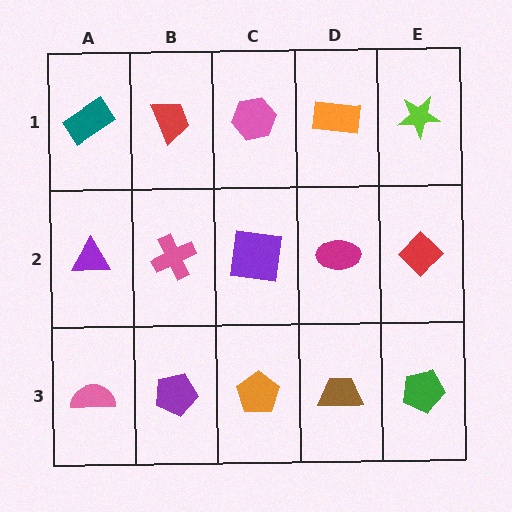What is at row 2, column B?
A pink cross.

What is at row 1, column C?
A pink hexagon.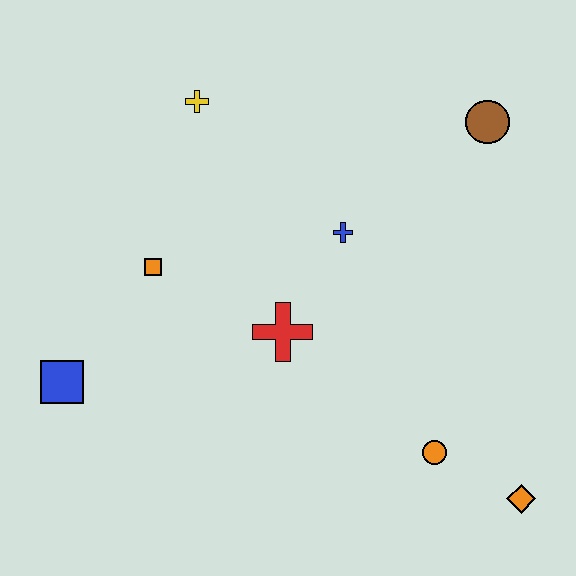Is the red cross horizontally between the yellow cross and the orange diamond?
Yes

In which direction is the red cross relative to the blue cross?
The red cross is below the blue cross.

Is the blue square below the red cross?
Yes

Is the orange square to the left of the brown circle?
Yes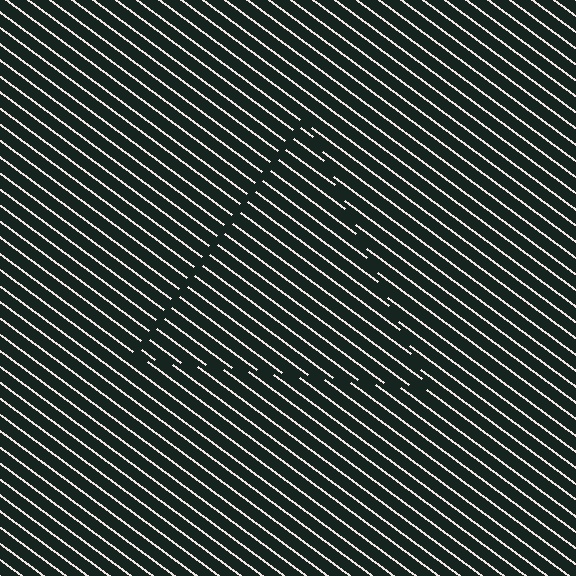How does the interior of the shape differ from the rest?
The interior of the shape contains the same grating, shifted by half a period — the contour is defined by the phase discontinuity where line-ends from the inner and outer gratings abut.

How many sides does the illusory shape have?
3 sides — the line-ends trace a triangle.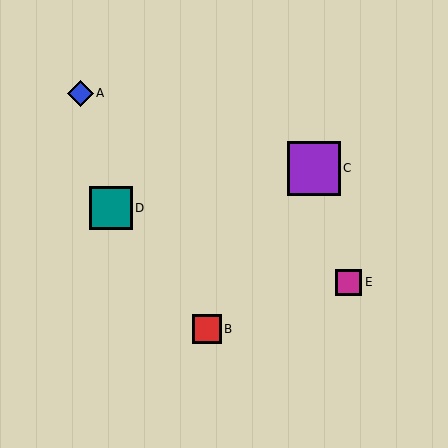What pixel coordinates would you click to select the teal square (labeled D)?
Click at (111, 208) to select the teal square D.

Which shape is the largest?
The purple square (labeled C) is the largest.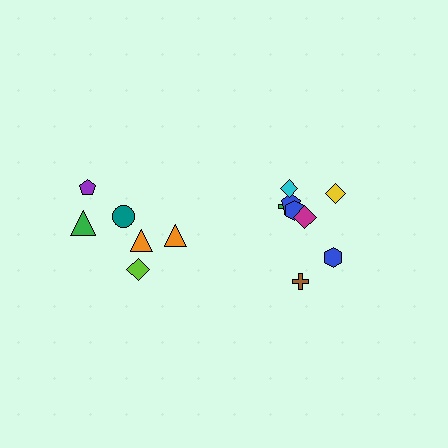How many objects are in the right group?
There are 8 objects.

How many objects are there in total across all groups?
There are 14 objects.